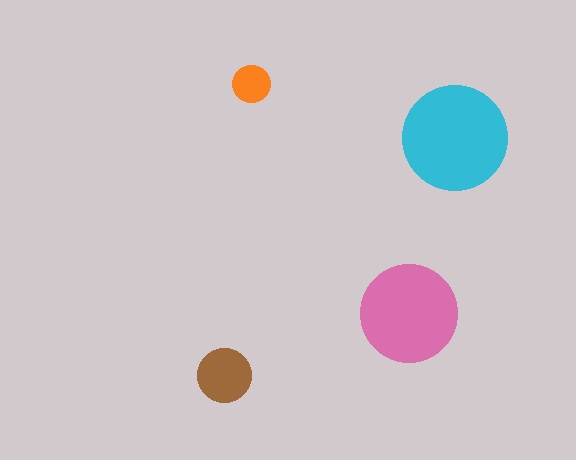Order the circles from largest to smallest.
the cyan one, the pink one, the brown one, the orange one.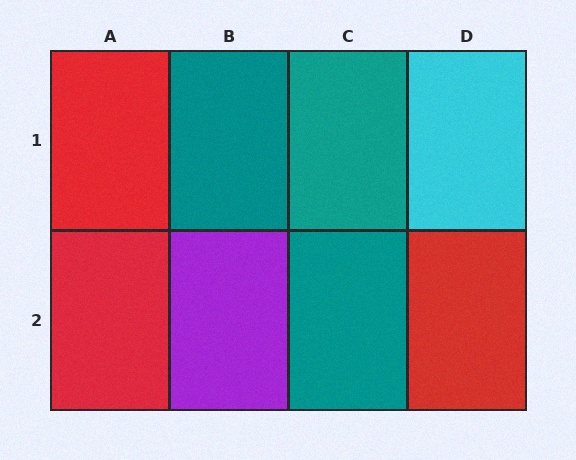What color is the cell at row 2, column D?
Red.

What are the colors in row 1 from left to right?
Red, teal, teal, cyan.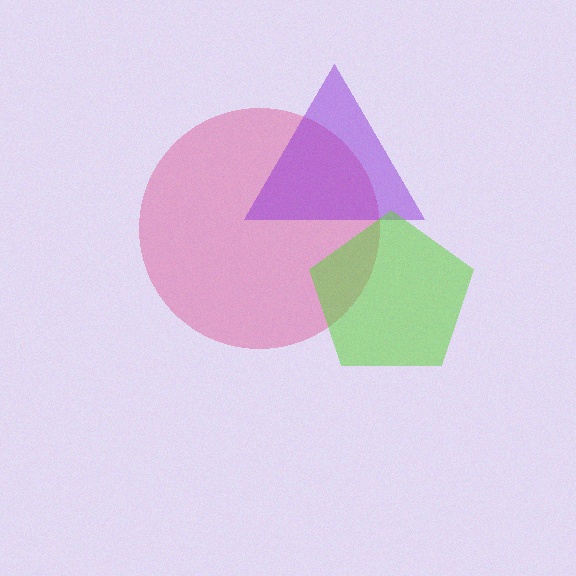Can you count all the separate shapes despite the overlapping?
Yes, there are 3 separate shapes.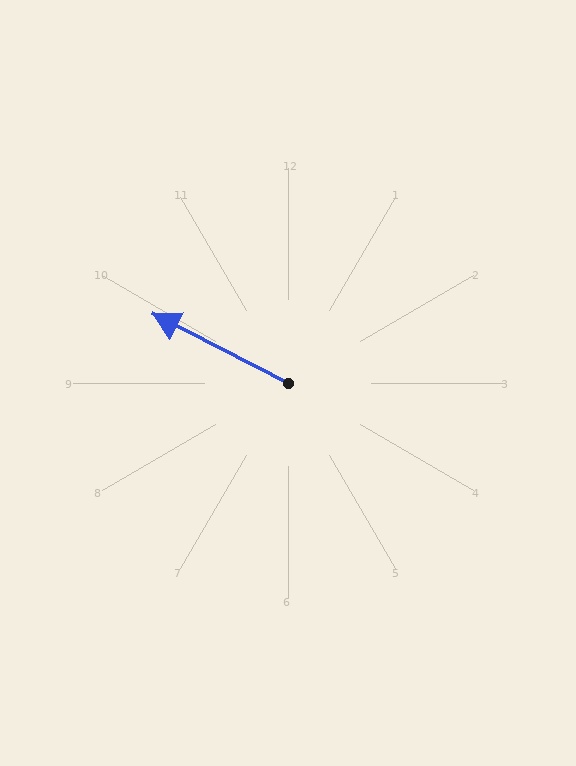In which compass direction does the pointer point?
Northwest.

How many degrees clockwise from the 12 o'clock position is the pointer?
Approximately 297 degrees.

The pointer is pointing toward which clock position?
Roughly 10 o'clock.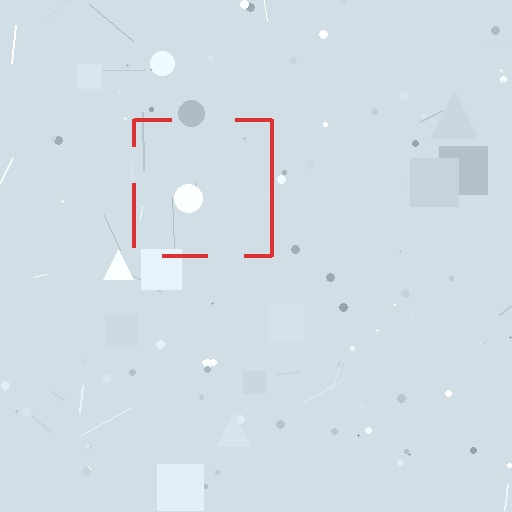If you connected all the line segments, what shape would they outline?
They would outline a square.